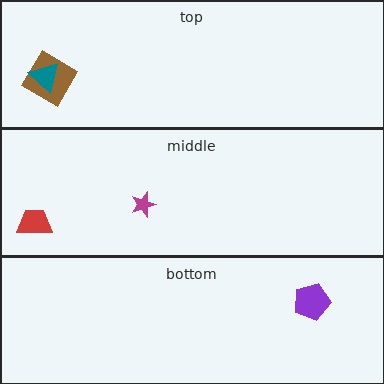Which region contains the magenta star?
The middle region.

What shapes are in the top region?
The brown diamond, the teal triangle.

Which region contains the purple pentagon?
The bottom region.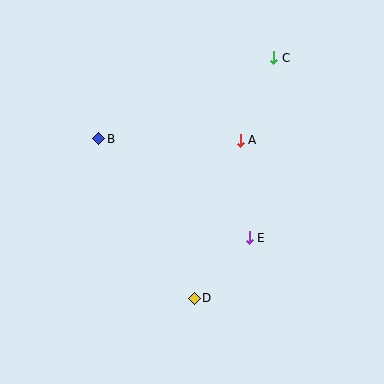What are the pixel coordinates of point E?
Point E is at (249, 238).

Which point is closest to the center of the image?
Point A at (240, 140) is closest to the center.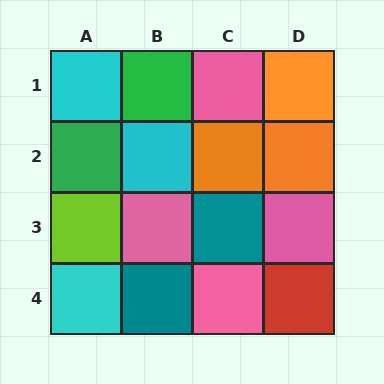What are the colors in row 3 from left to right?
Lime, pink, teal, pink.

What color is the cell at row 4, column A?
Cyan.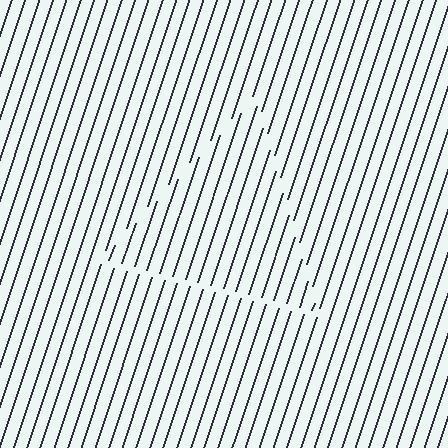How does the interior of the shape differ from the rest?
The interior of the shape contains the same grating, shifted by half a period — the contour is defined by the phase discontinuity where line-ends from the inner and outer gratings abut.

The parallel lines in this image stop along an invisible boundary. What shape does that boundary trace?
An illusory triangle. The interior of the shape contains the same grating, shifted by half a period — the contour is defined by the phase discontinuity where line-ends from the inner and outer gratings abut.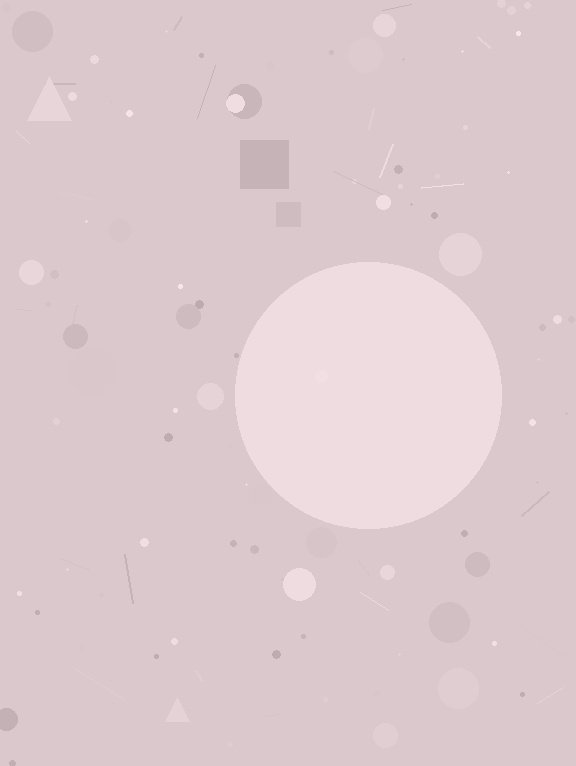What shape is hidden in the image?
A circle is hidden in the image.